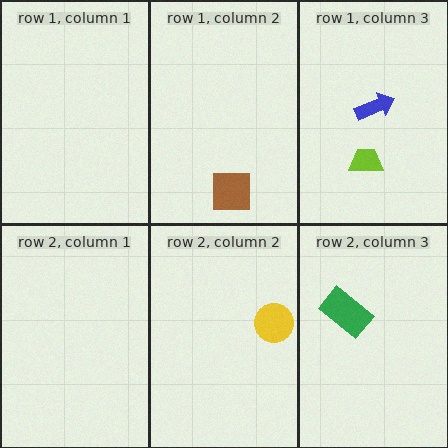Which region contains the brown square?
The row 1, column 2 region.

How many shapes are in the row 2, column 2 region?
1.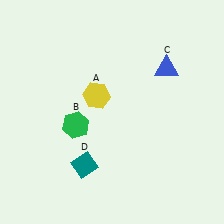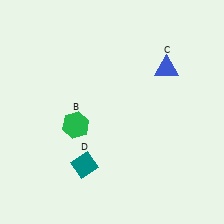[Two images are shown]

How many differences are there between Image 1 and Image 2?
There is 1 difference between the two images.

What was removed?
The yellow hexagon (A) was removed in Image 2.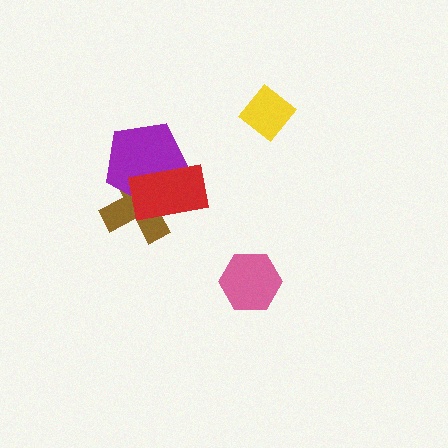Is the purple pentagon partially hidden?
Yes, it is partially covered by another shape.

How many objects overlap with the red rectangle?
2 objects overlap with the red rectangle.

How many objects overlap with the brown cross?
2 objects overlap with the brown cross.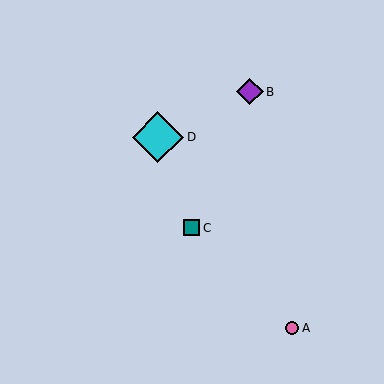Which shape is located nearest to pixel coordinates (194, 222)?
The teal square (labeled C) at (192, 228) is nearest to that location.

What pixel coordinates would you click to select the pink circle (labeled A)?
Click at (292, 328) to select the pink circle A.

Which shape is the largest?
The cyan diamond (labeled D) is the largest.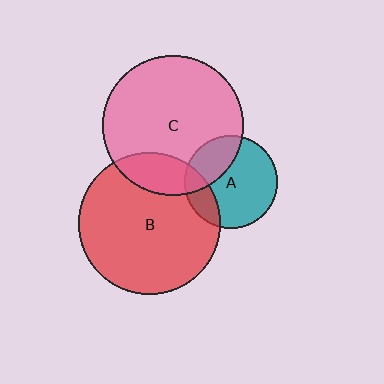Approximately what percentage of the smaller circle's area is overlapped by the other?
Approximately 30%.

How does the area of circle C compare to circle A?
Approximately 2.3 times.